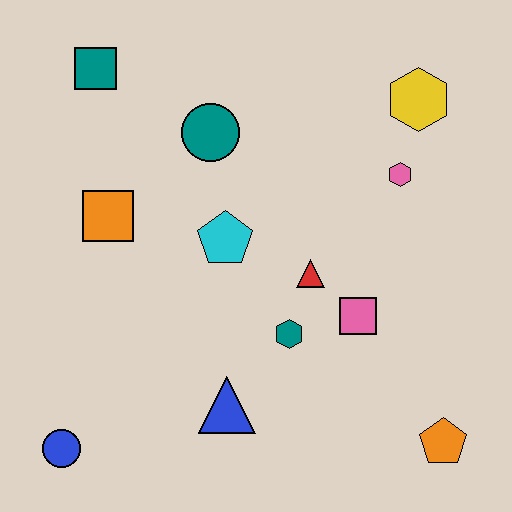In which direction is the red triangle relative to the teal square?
The red triangle is to the right of the teal square.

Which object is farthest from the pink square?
The teal square is farthest from the pink square.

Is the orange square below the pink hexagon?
Yes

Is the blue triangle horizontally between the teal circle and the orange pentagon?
Yes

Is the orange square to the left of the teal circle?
Yes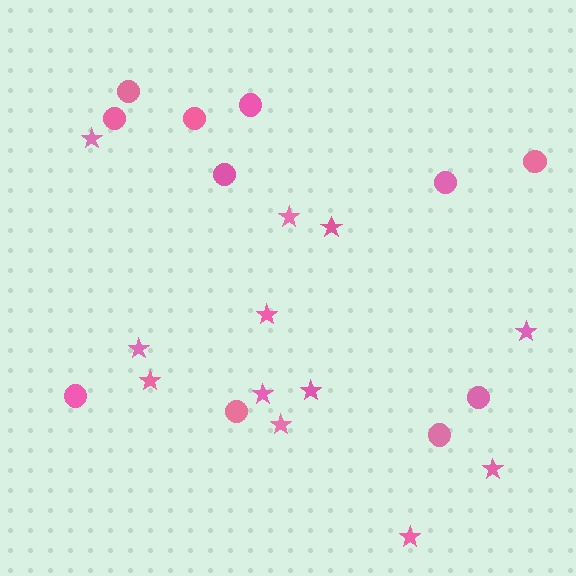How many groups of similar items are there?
There are 2 groups: one group of circles (11) and one group of stars (12).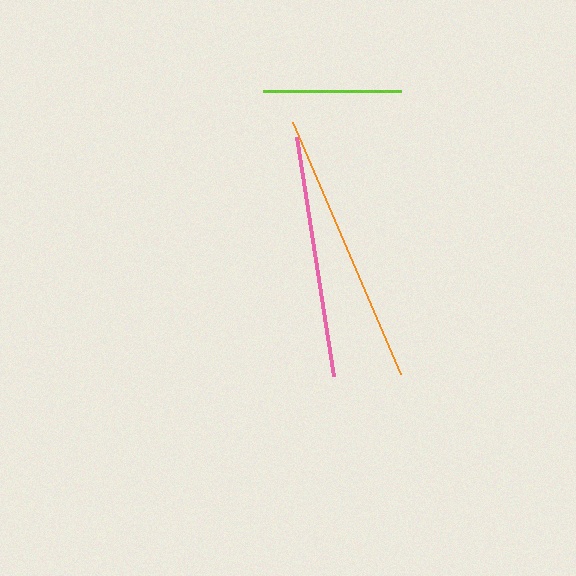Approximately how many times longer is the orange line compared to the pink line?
The orange line is approximately 1.1 times the length of the pink line.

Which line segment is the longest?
The orange line is the longest at approximately 275 pixels.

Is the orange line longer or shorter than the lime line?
The orange line is longer than the lime line.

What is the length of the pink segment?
The pink segment is approximately 241 pixels long.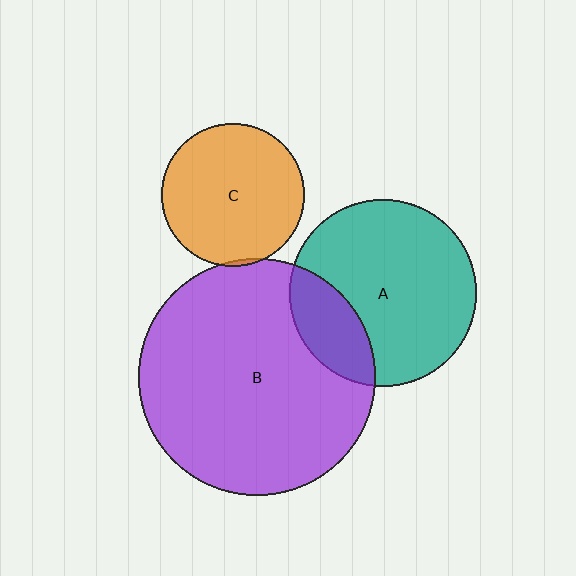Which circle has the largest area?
Circle B (purple).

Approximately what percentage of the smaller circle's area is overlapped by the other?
Approximately 5%.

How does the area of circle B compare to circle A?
Approximately 1.6 times.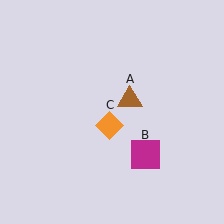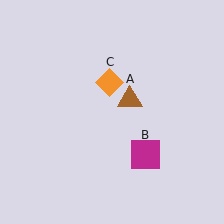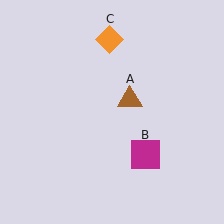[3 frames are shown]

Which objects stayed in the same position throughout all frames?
Brown triangle (object A) and magenta square (object B) remained stationary.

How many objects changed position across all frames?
1 object changed position: orange diamond (object C).